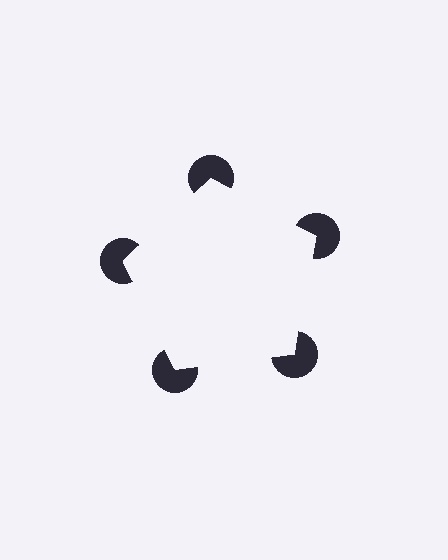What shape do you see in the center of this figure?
An illusory pentagon — its edges are inferred from the aligned wedge cuts in the pac-man discs, not physically drawn.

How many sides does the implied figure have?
5 sides.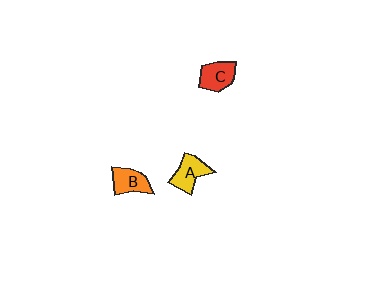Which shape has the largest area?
Shape A (yellow).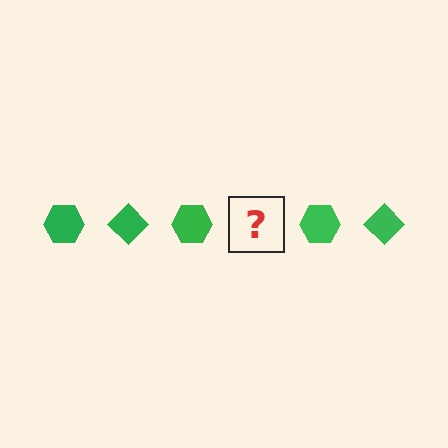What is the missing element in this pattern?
The missing element is a green diamond.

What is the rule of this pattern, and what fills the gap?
The rule is that the pattern cycles through hexagon, diamond shapes in green. The gap should be filled with a green diamond.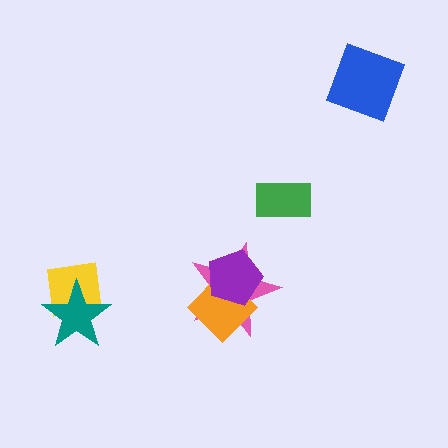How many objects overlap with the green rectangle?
0 objects overlap with the green rectangle.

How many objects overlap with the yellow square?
1 object overlaps with the yellow square.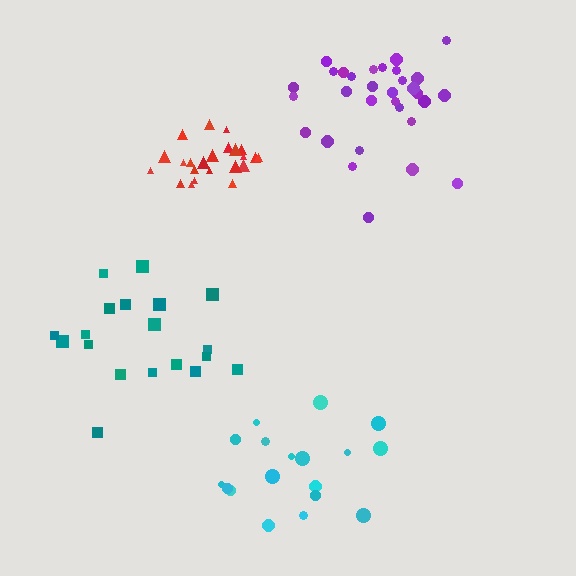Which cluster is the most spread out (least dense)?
Teal.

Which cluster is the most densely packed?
Red.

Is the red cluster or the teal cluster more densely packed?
Red.